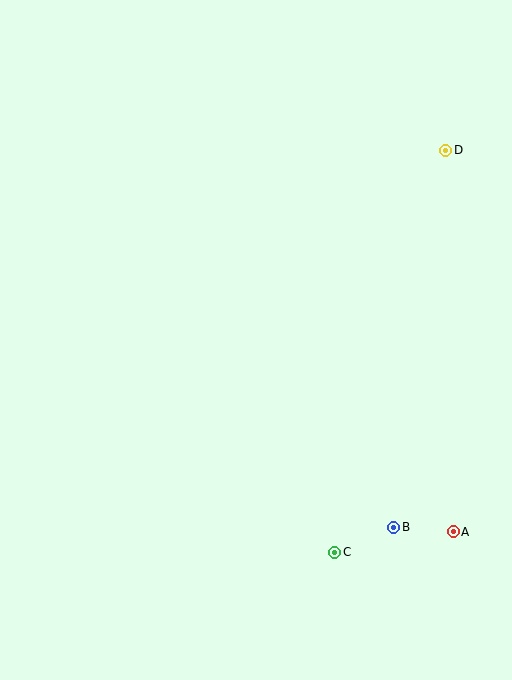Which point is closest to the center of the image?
Point C at (335, 552) is closest to the center.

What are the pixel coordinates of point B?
Point B is at (394, 527).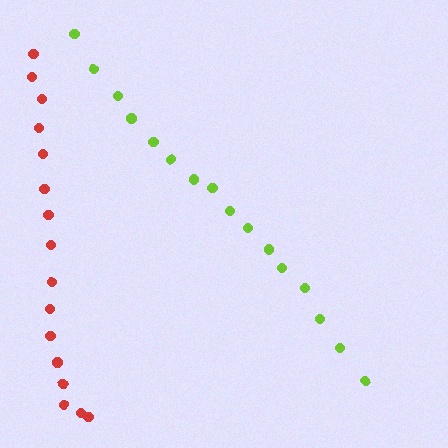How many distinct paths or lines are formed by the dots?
There are 2 distinct paths.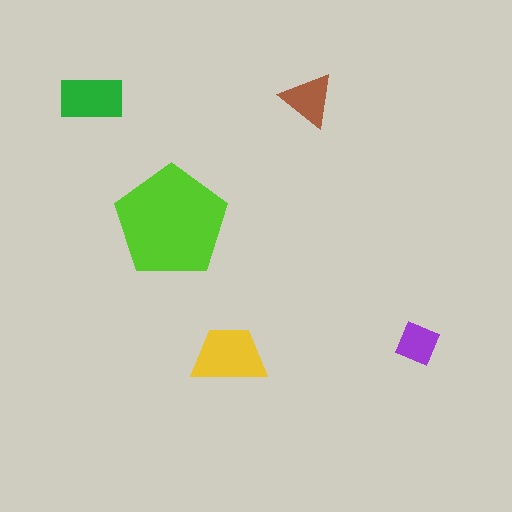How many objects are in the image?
There are 5 objects in the image.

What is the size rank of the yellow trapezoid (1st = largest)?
2nd.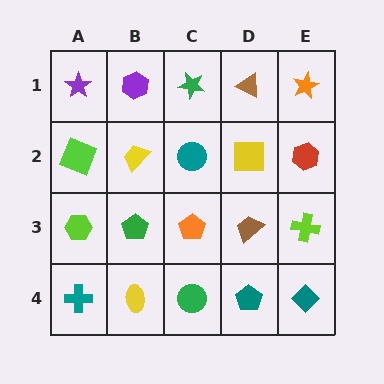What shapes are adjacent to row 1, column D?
A yellow square (row 2, column D), a green star (row 1, column C), an orange star (row 1, column E).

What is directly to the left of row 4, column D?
A green circle.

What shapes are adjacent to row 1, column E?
A red hexagon (row 2, column E), a brown triangle (row 1, column D).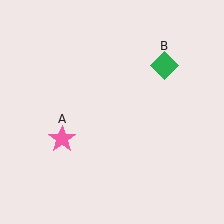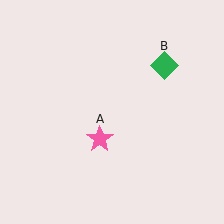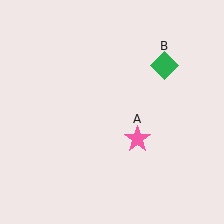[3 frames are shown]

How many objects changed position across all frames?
1 object changed position: pink star (object A).